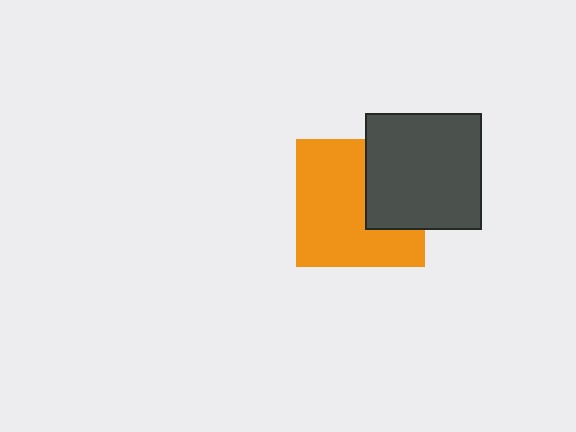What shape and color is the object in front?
The object in front is a dark gray square.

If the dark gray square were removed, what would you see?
You would see the complete orange square.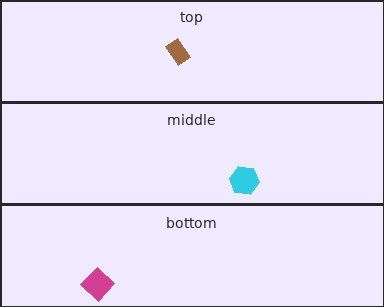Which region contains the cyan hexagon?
The middle region.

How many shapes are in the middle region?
1.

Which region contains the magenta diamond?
The bottom region.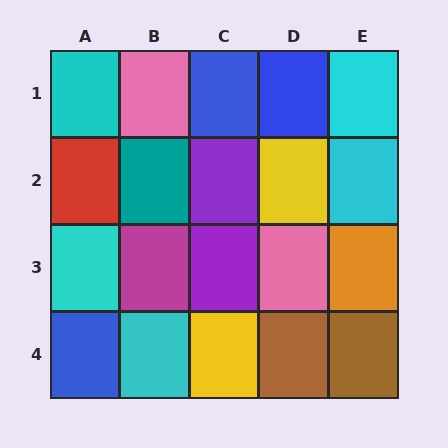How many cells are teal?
1 cell is teal.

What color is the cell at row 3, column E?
Orange.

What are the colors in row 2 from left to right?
Red, teal, purple, yellow, cyan.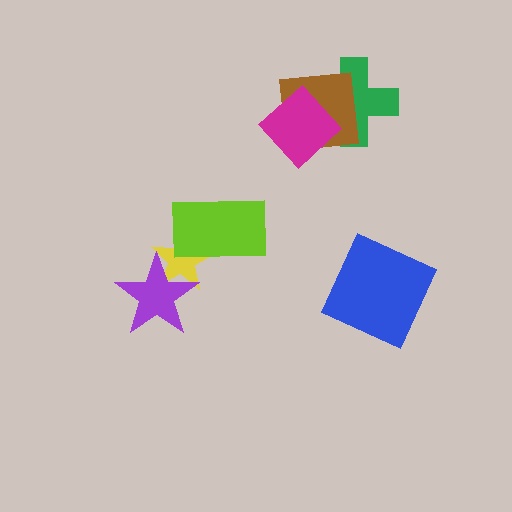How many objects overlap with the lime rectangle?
1 object overlaps with the lime rectangle.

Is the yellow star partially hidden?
Yes, it is partially covered by another shape.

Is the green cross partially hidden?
Yes, it is partially covered by another shape.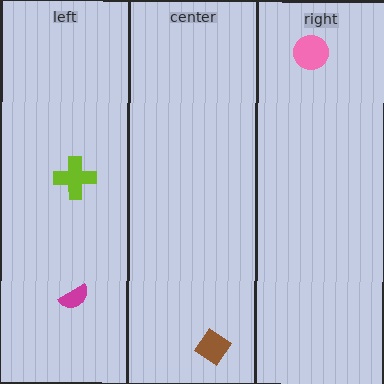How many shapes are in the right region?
1.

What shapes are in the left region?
The lime cross, the magenta semicircle.